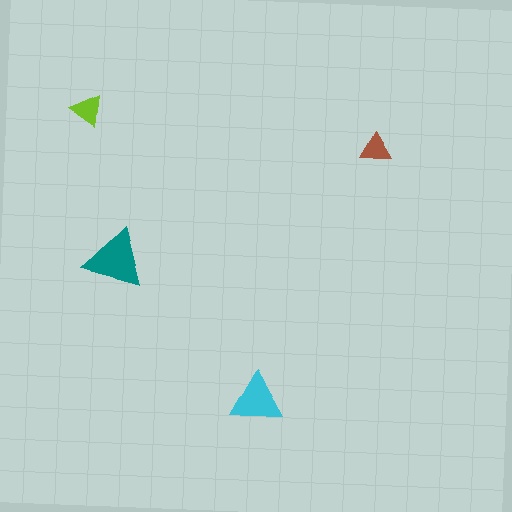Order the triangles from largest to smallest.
the teal one, the cyan one, the lime one, the brown one.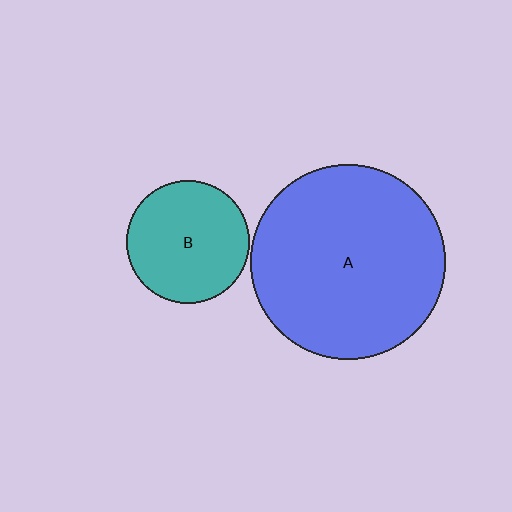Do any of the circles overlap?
No, none of the circles overlap.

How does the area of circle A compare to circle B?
Approximately 2.5 times.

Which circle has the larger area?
Circle A (blue).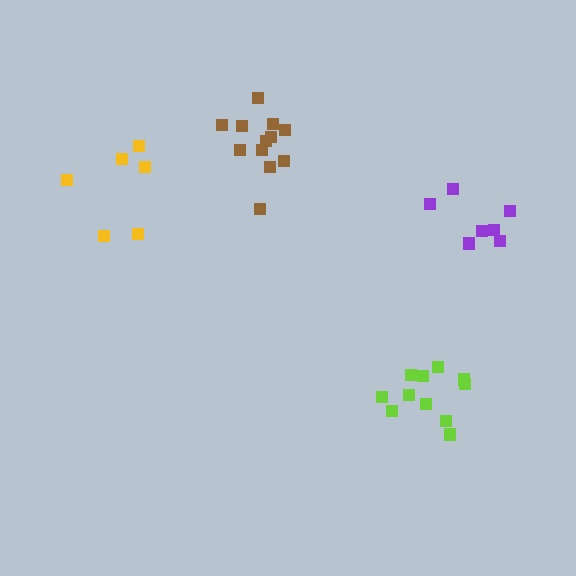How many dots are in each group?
Group 1: 7 dots, Group 2: 12 dots, Group 3: 11 dots, Group 4: 6 dots (36 total).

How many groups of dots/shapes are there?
There are 4 groups.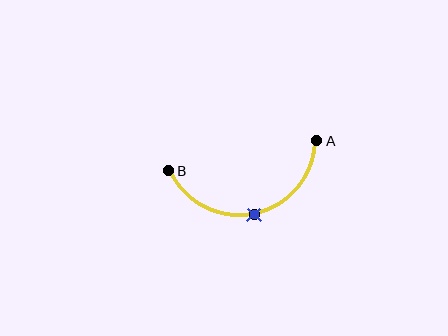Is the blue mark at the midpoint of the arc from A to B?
Yes. The blue mark lies on the arc at equal arc-length from both A and B — it is the arc midpoint.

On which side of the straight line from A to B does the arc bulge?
The arc bulges below the straight line connecting A and B.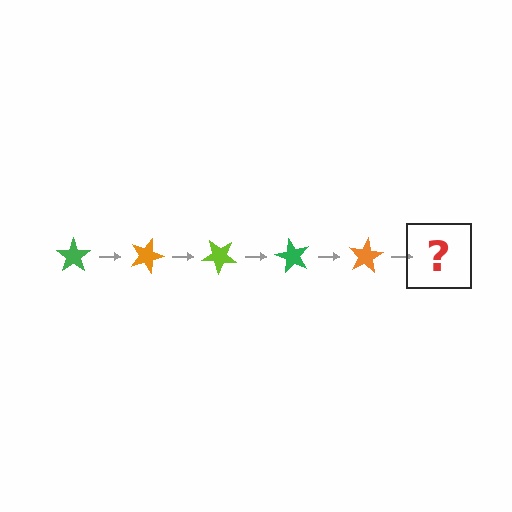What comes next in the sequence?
The next element should be a lime star, rotated 100 degrees from the start.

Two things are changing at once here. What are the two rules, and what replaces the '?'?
The two rules are that it rotates 20 degrees each step and the color cycles through green, orange, and lime. The '?' should be a lime star, rotated 100 degrees from the start.